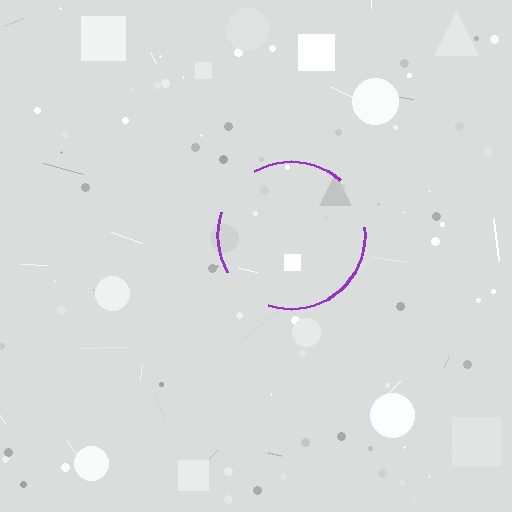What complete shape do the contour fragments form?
The contour fragments form a circle.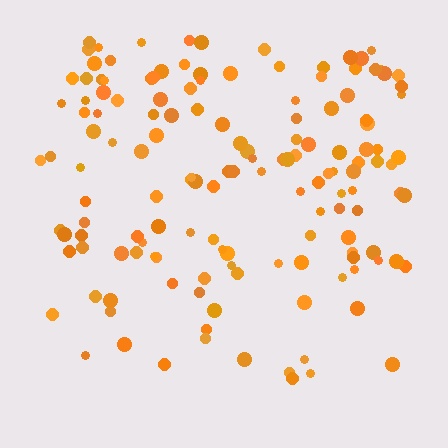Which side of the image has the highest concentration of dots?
The top.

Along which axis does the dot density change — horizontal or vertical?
Vertical.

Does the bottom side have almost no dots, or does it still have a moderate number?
Still a moderate number, just noticeably fewer than the top.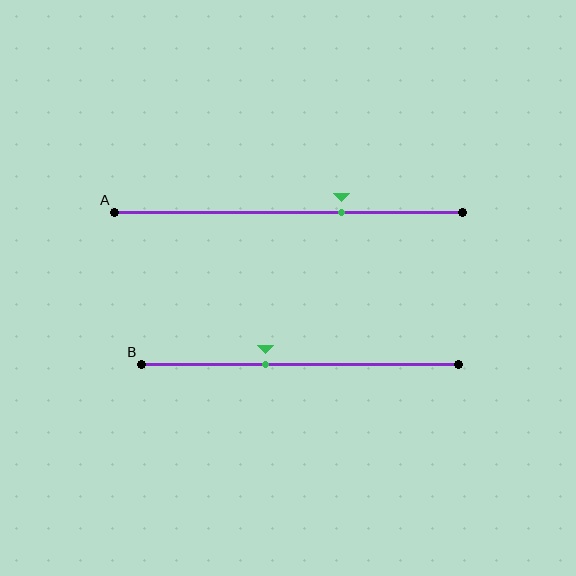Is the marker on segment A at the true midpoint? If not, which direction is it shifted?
No, the marker on segment A is shifted to the right by about 15% of the segment length.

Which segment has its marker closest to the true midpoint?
Segment B has its marker closest to the true midpoint.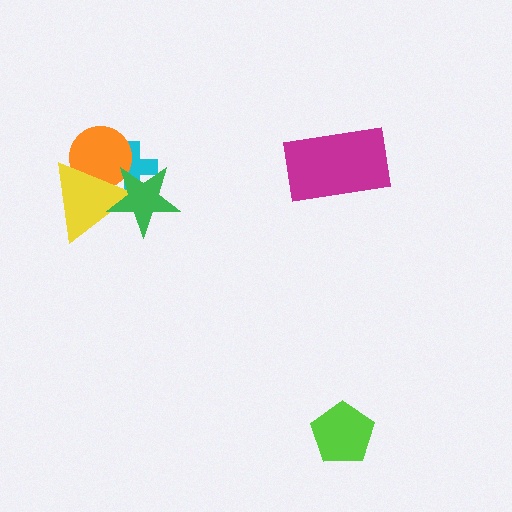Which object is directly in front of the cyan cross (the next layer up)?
The orange circle is directly in front of the cyan cross.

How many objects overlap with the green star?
3 objects overlap with the green star.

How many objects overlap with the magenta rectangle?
0 objects overlap with the magenta rectangle.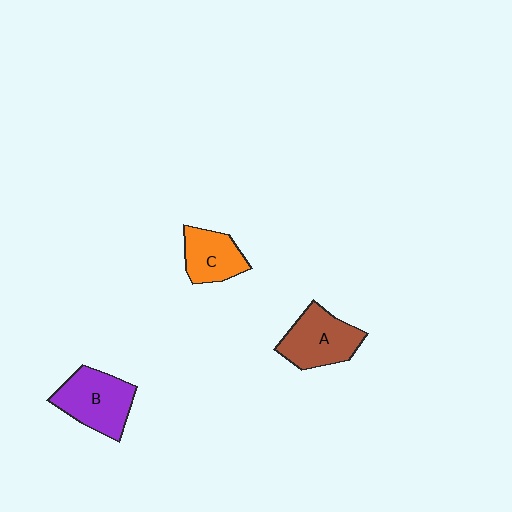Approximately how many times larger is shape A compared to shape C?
Approximately 1.3 times.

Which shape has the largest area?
Shape B (purple).